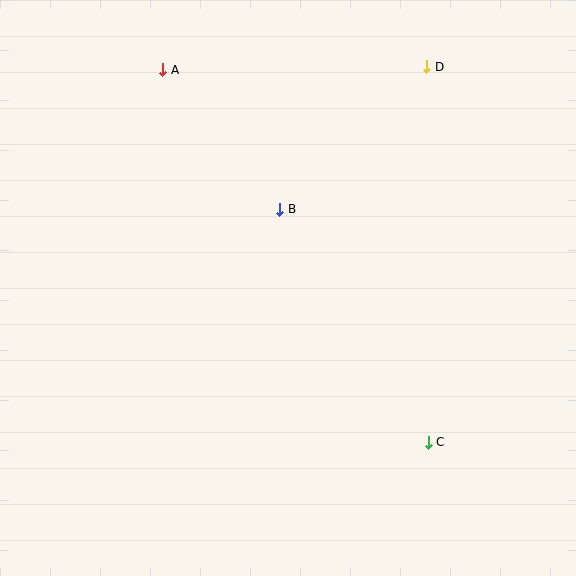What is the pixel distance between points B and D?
The distance between B and D is 204 pixels.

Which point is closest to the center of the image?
Point B at (280, 209) is closest to the center.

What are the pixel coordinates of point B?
Point B is at (280, 209).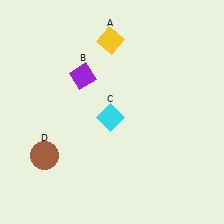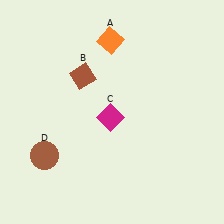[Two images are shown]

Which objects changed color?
A changed from yellow to orange. B changed from purple to brown. C changed from cyan to magenta.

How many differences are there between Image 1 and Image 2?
There are 3 differences between the two images.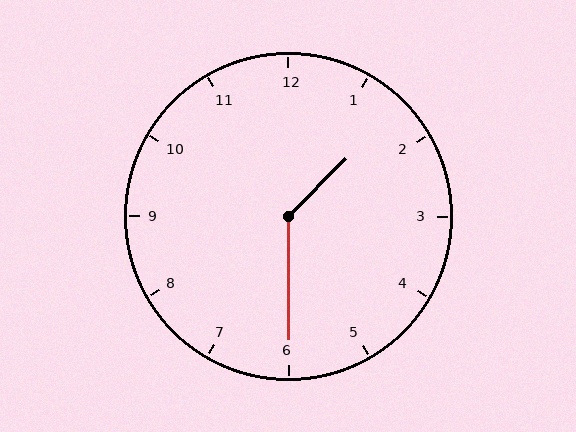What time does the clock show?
1:30.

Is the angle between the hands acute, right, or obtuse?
It is obtuse.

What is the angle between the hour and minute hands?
Approximately 135 degrees.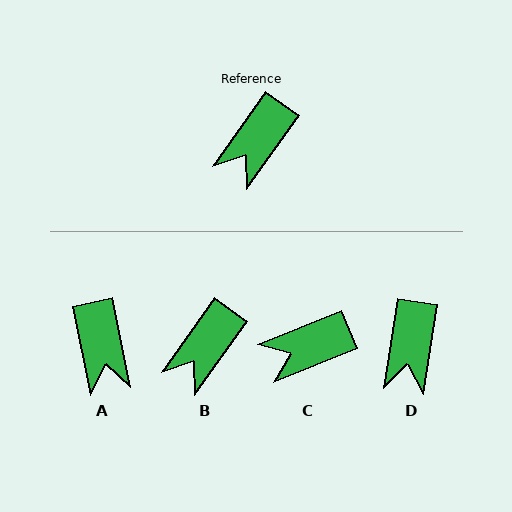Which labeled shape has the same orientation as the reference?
B.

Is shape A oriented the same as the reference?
No, it is off by about 47 degrees.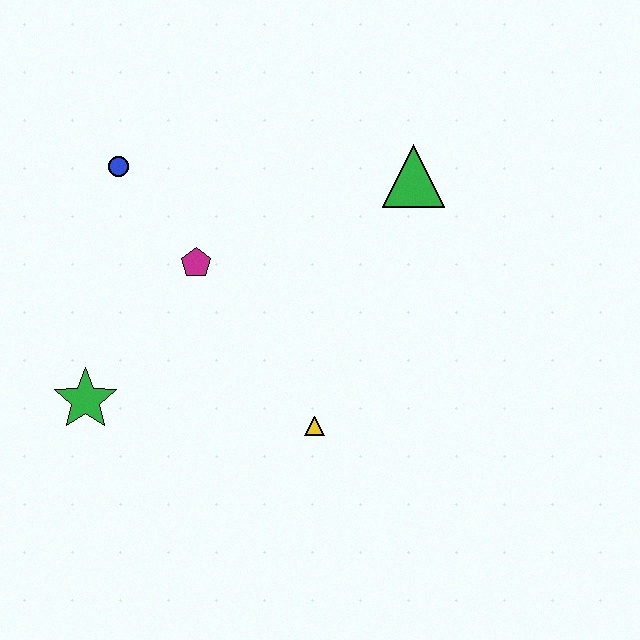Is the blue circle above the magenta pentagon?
Yes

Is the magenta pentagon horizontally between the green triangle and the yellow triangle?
No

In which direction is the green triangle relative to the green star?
The green triangle is to the right of the green star.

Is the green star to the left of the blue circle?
Yes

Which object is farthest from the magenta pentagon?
The green triangle is farthest from the magenta pentagon.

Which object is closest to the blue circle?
The magenta pentagon is closest to the blue circle.